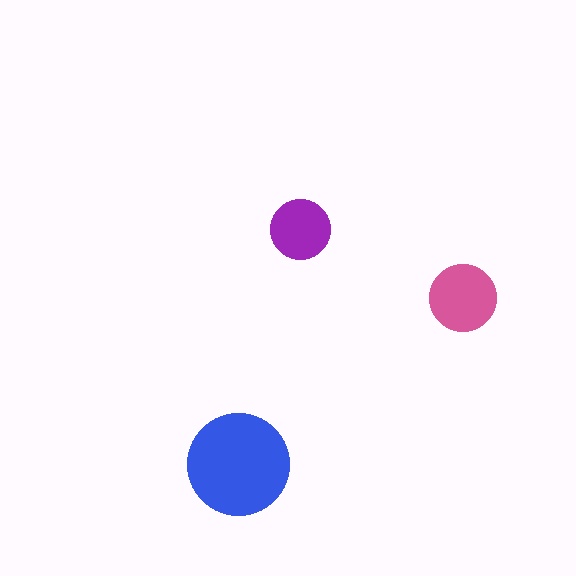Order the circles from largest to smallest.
the blue one, the pink one, the purple one.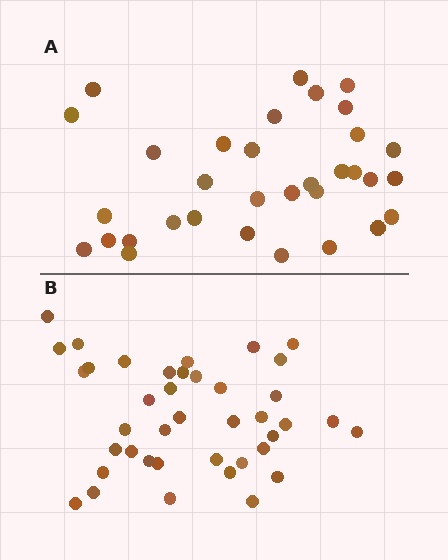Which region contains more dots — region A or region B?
Region B (the bottom region) has more dots.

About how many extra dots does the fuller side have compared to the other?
Region B has roughly 8 or so more dots than region A.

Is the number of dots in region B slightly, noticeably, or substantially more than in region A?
Region B has only slightly more — the two regions are fairly close. The ratio is roughly 1.2 to 1.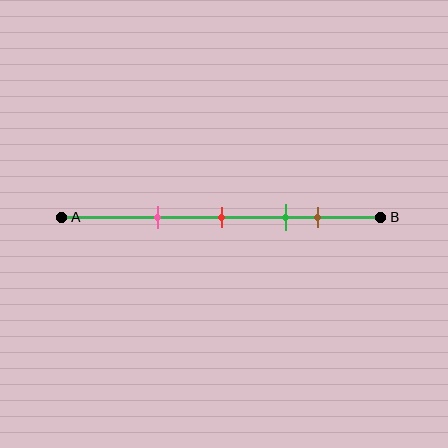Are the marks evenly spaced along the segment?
No, the marks are not evenly spaced.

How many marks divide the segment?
There are 4 marks dividing the segment.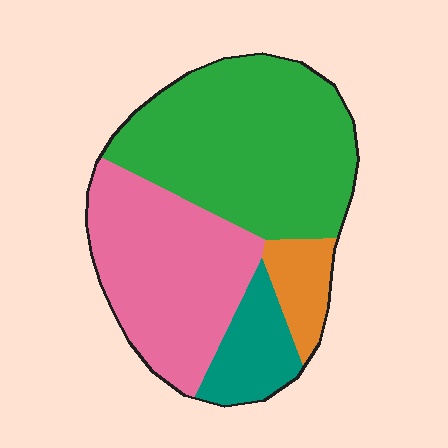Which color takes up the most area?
Green, at roughly 45%.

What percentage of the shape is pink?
Pink takes up about one third (1/3) of the shape.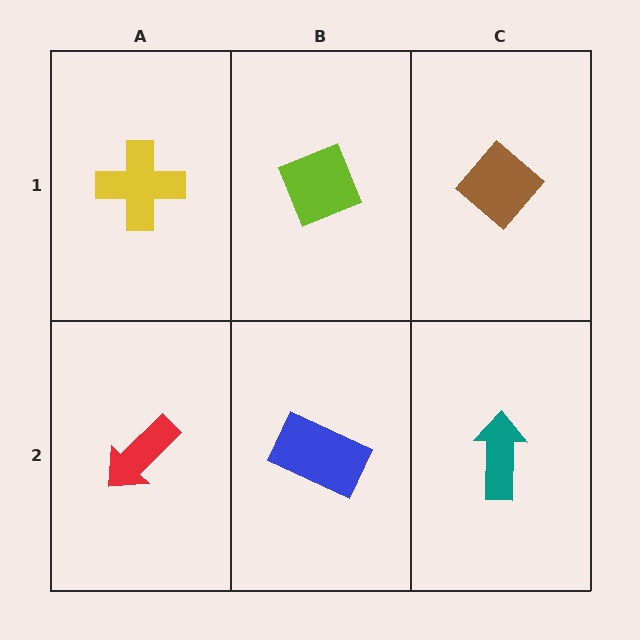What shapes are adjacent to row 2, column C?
A brown diamond (row 1, column C), a blue rectangle (row 2, column B).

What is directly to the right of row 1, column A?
A lime diamond.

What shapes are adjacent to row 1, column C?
A teal arrow (row 2, column C), a lime diamond (row 1, column B).